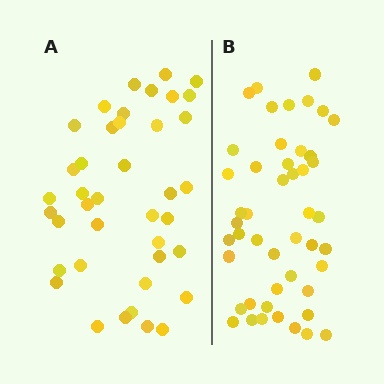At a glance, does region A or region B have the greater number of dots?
Region B (the right region) has more dots.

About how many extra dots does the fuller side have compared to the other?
Region B has roughly 8 or so more dots than region A.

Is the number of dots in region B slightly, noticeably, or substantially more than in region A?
Region B has only slightly more — the two regions are fairly close. The ratio is roughly 1.2 to 1.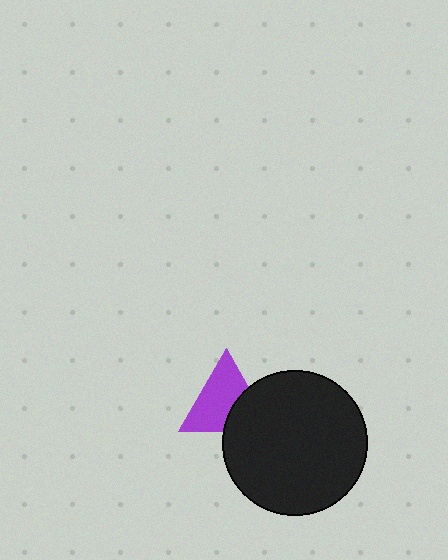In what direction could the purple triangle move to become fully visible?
The purple triangle could move toward the upper-left. That would shift it out from behind the black circle entirely.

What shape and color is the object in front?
The object in front is a black circle.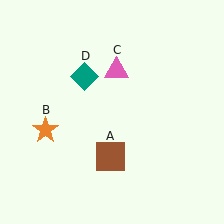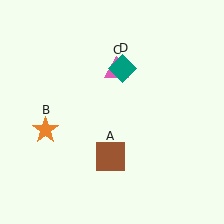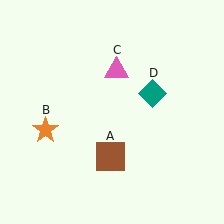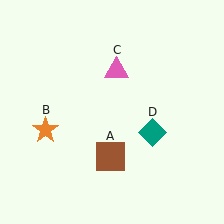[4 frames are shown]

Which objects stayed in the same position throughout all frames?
Brown square (object A) and orange star (object B) and pink triangle (object C) remained stationary.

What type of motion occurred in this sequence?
The teal diamond (object D) rotated clockwise around the center of the scene.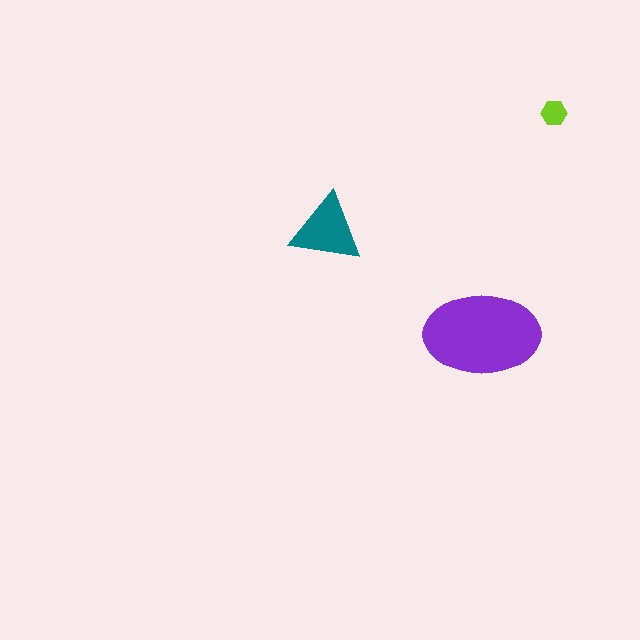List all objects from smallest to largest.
The lime hexagon, the teal triangle, the purple ellipse.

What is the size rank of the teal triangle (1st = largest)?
2nd.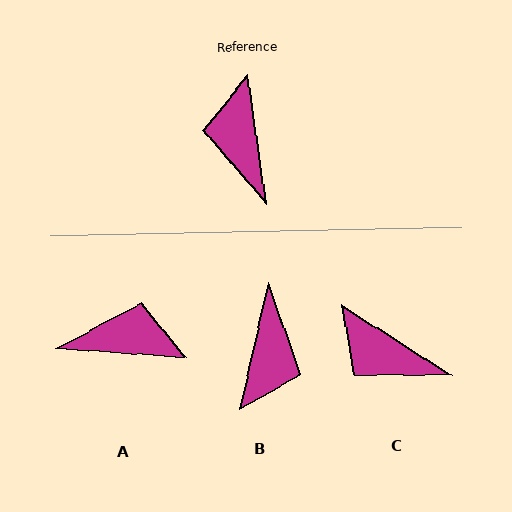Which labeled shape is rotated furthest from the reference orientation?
B, about 159 degrees away.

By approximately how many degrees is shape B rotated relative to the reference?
Approximately 159 degrees counter-clockwise.